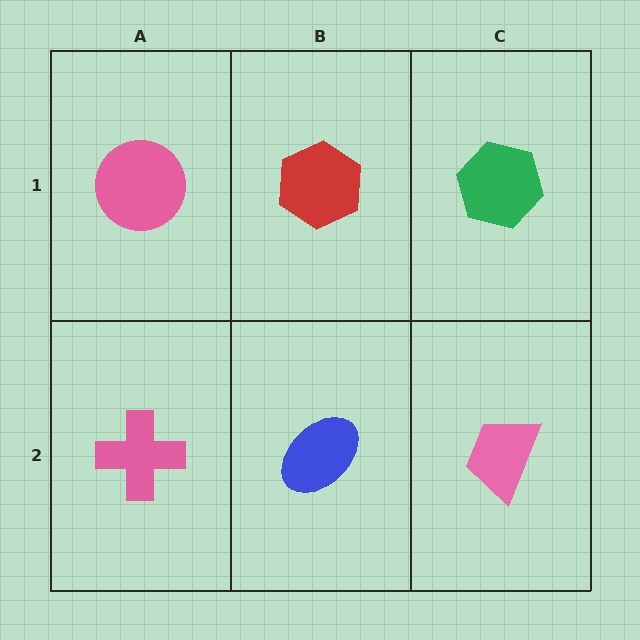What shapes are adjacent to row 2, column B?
A red hexagon (row 1, column B), a pink cross (row 2, column A), a pink trapezoid (row 2, column C).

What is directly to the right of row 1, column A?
A red hexagon.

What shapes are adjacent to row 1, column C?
A pink trapezoid (row 2, column C), a red hexagon (row 1, column B).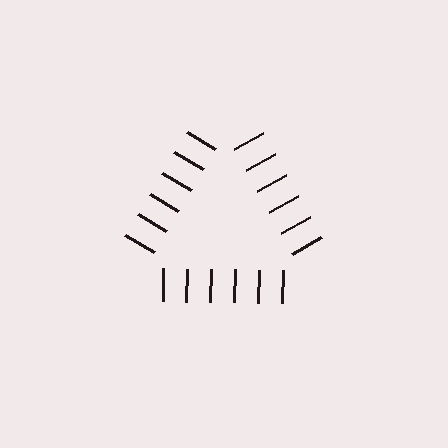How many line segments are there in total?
18 — 6 along each of the 3 edges.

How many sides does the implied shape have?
3 sides — the line-ends trace a triangle.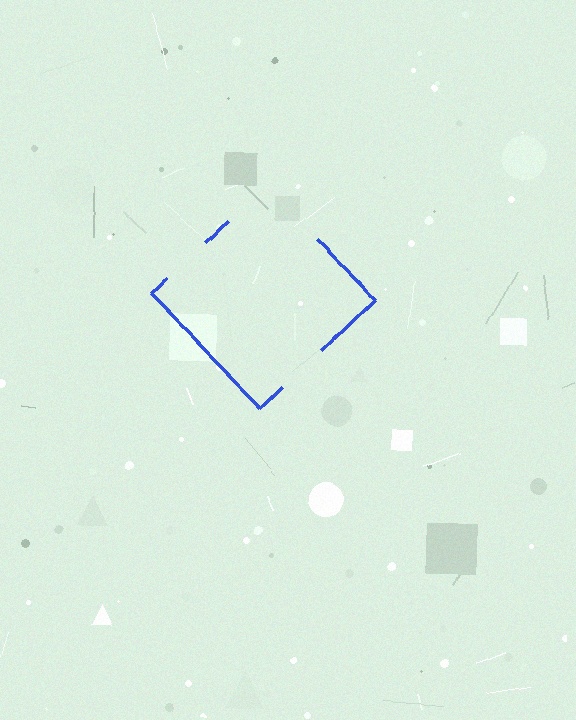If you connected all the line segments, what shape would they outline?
They would outline a diamond.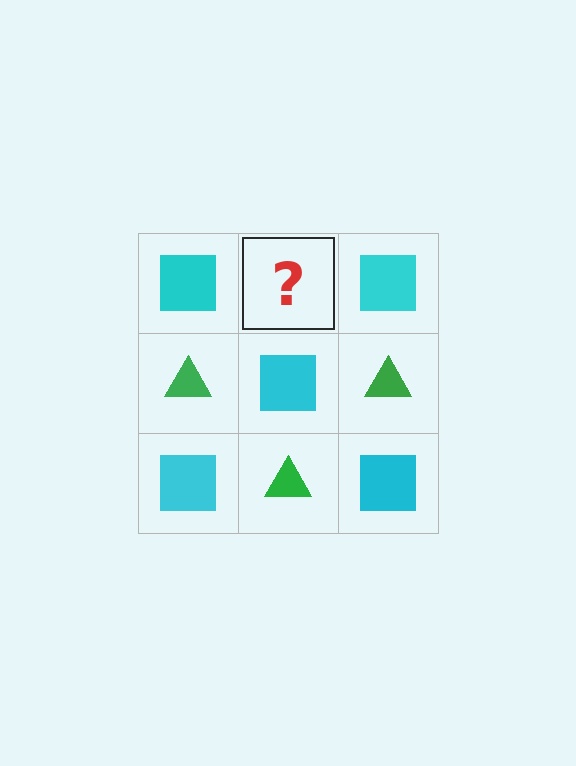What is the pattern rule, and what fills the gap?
The rule is that it alternates cyan square and green triangle in a checkerboard pattern. The gap should be filled with a green triangle.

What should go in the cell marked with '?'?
The missing cell should contain a green triangle.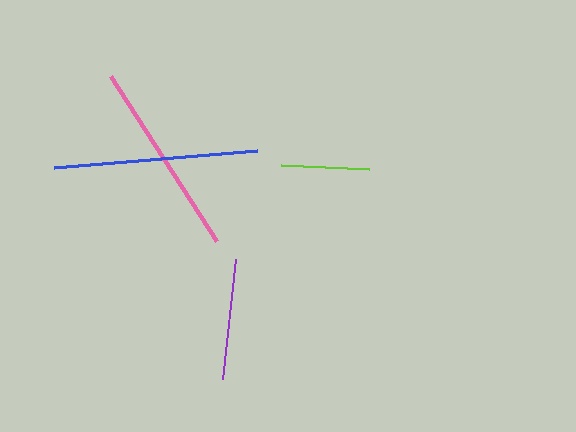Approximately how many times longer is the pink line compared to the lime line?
The pink line is approximately 2.2 times the length of the lime line.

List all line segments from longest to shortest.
From longest to shortest: blue, pink, purple, lime.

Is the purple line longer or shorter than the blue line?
The blue line is longer than the purple line.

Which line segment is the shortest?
The lime line is the shortest at approximately 87 pixels.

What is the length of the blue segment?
The blue segment is approximately 204 pixels long.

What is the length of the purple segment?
The purple segment is approximately 120 pixels long.